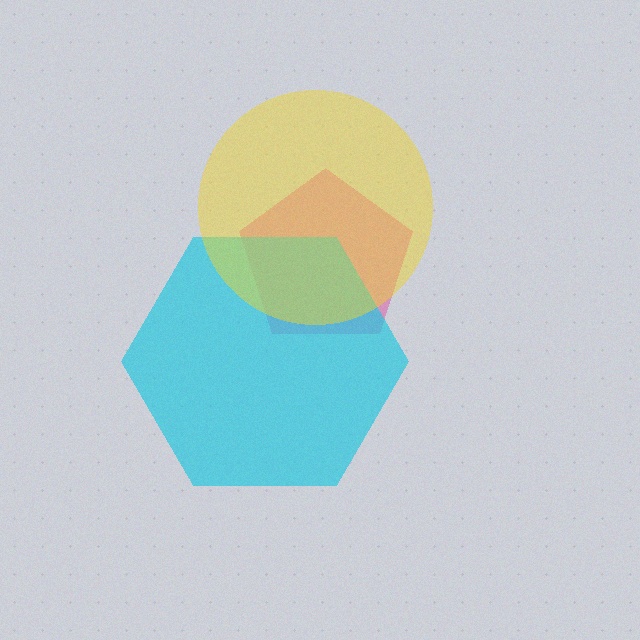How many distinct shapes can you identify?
There are 3 distinct shapes: a pink pentagon, a cyan hexagon, a yellow circle.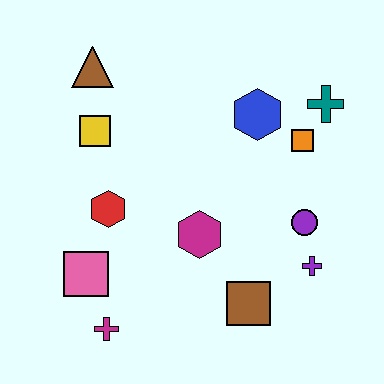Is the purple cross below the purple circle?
Yes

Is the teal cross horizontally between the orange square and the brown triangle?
No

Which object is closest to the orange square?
The teal cross is closest to the orange square.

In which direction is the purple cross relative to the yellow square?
The purple cross is to the right of the yellow square.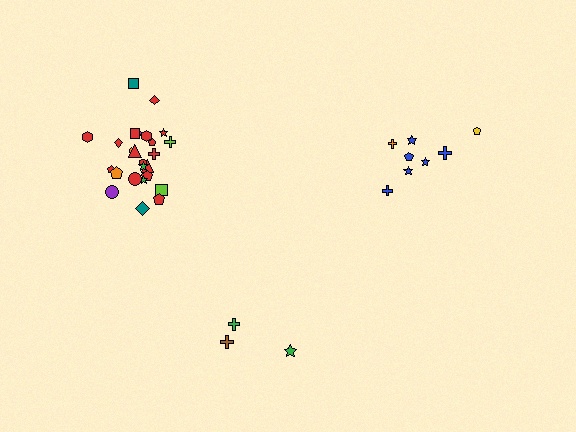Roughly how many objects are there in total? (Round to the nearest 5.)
Roughly 35 objects in total.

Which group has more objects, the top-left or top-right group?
The top-left group.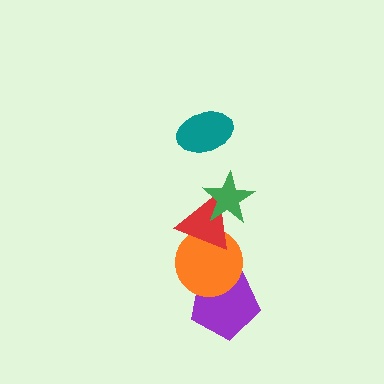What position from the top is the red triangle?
The red triangle is 3rd from the top.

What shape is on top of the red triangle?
The green star is on top of the red triangle.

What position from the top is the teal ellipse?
The teal ellipse is 1st from the top.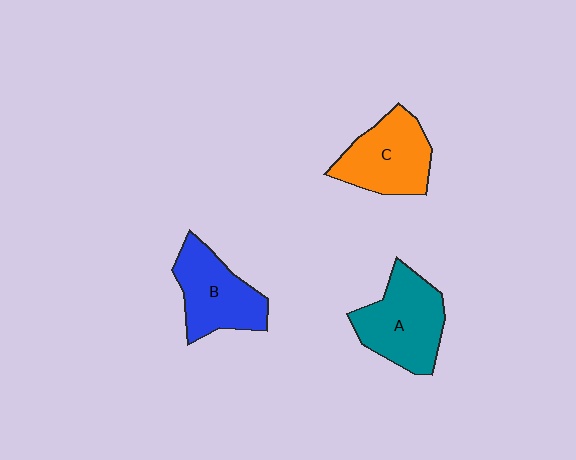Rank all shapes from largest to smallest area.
From largest to smallest: A (teal), C (orange), B (blue).